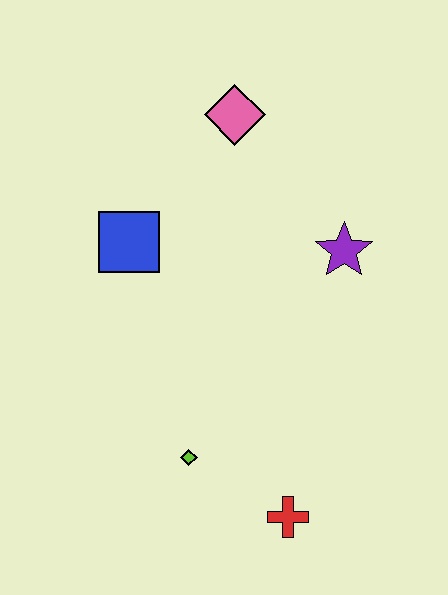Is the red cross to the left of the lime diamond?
No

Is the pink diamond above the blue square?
Yes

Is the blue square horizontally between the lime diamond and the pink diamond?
No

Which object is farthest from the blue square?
The red cross is farthest from the blue square.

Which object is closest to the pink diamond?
The blue square is closest to the pink diamond.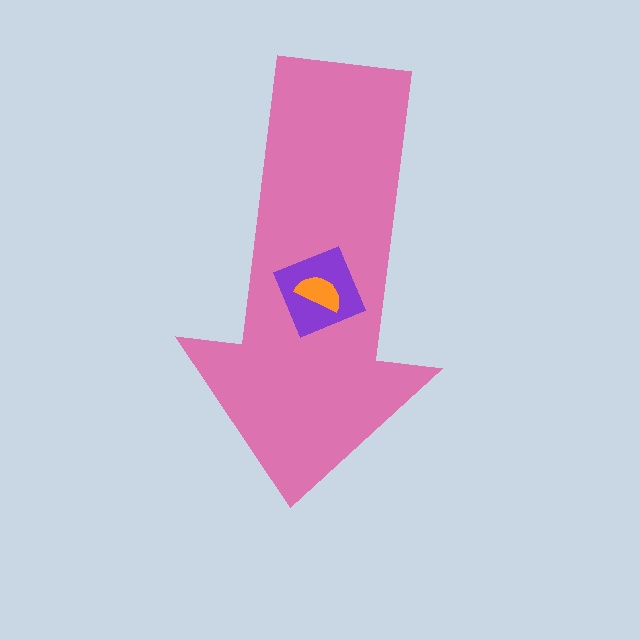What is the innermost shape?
The orange semicircle.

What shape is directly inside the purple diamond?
The orange semicircle.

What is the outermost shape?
The pink arrow.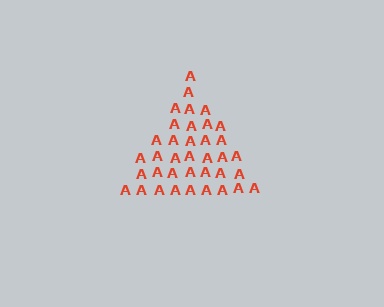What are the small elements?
The small elements are letter A's.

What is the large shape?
The large shape is a triangle.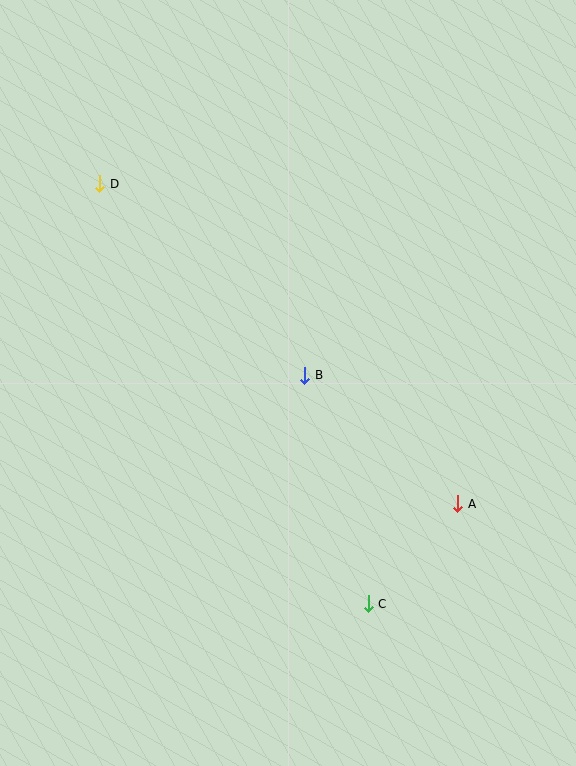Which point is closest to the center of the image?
Point B at (305, 375) is closest to the center.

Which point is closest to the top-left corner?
Point D is closest to the top-left corner.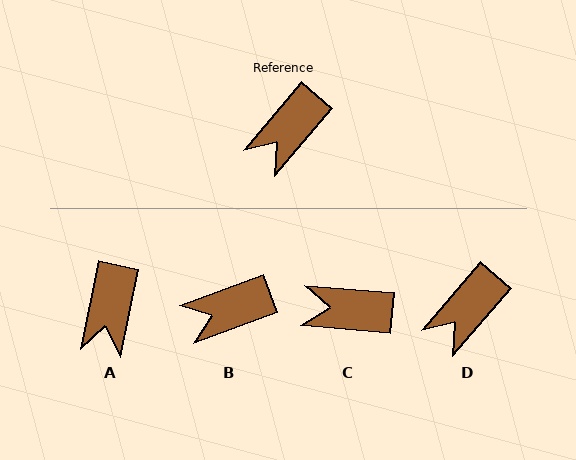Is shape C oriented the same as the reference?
No, it is off by about 54 degrees.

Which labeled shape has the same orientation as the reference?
D.